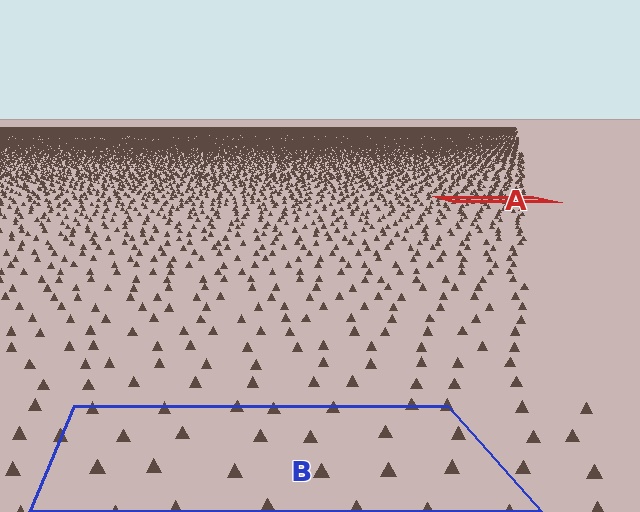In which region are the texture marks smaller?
The texture marks are smaller in region A, because it is farther away.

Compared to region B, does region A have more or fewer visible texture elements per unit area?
Region A has more texture elements per unit area — they are packed more densely because it is farther away.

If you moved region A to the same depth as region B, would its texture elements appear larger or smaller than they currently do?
They would appear larger. At a closer depth, the same texture elements are projected at a bigger on-screen size.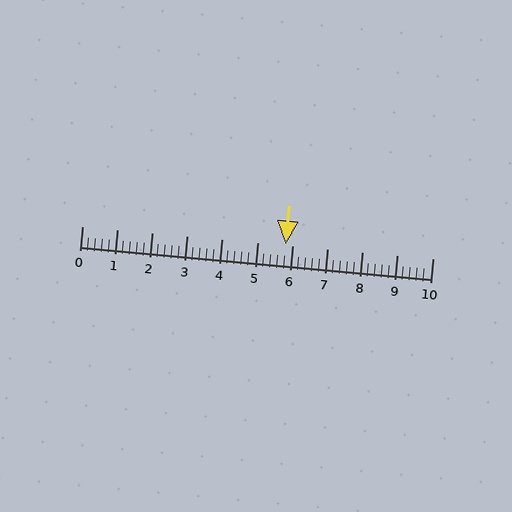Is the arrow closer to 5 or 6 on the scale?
The arrow is closer to 6.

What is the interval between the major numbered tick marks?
The major tick marks are spaced 1 units apart.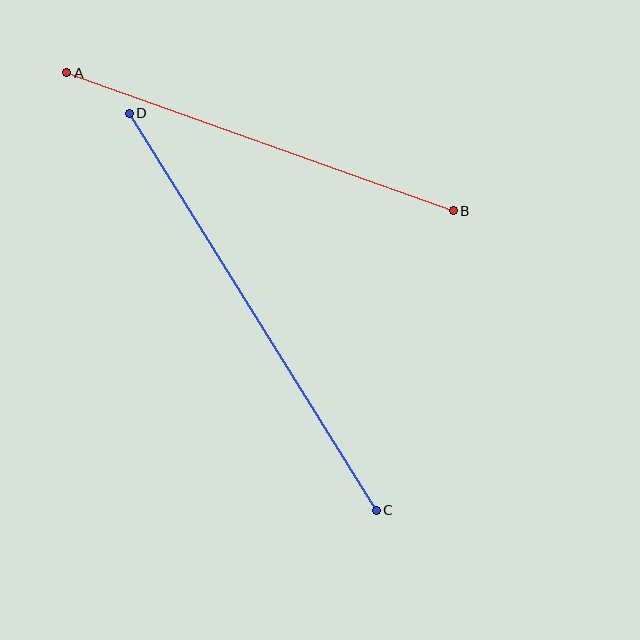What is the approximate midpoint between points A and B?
The midpoint is at approximately (260, 142) pixels.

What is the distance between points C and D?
The distance is approximately 468 pixels.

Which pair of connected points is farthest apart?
Points C and D are farthest apart.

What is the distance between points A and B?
The distance is approximately 410 pixels.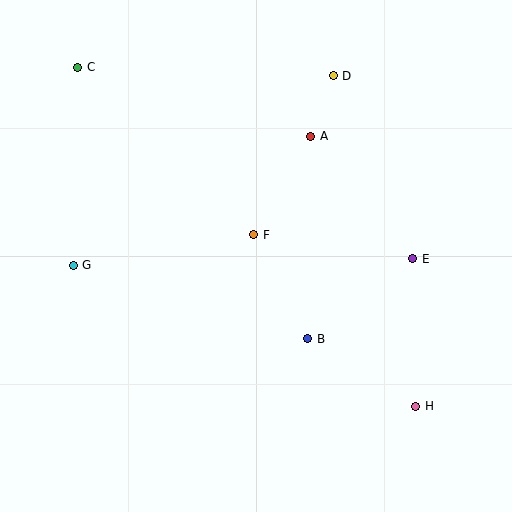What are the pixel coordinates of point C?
Point C is at (78, 67).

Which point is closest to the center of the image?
Point F at (254, 235) is closest to the center.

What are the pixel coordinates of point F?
Point F is at (254, 235).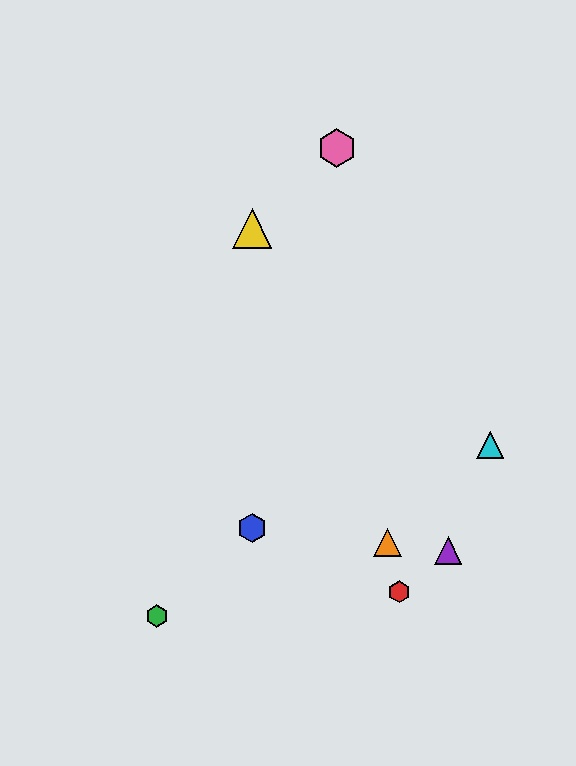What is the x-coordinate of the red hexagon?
The red hexagon is at x≈399.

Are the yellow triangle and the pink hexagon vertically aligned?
No, the yellow triangle is at x≈252 and the pink hexagon is at x≈337.